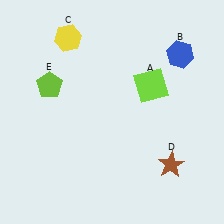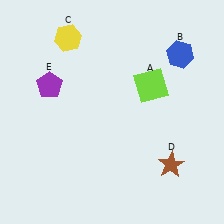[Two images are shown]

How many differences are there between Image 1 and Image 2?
There is 1 difference between the two images.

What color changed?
The pentagon (E) changed from lime in Image 1 to purple in Image 2.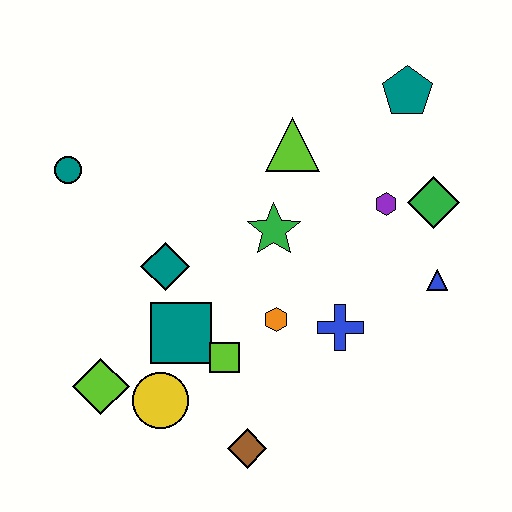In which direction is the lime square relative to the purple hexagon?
The lime square is to the left of the purple hexagon.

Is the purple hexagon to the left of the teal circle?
No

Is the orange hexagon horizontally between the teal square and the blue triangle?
Yes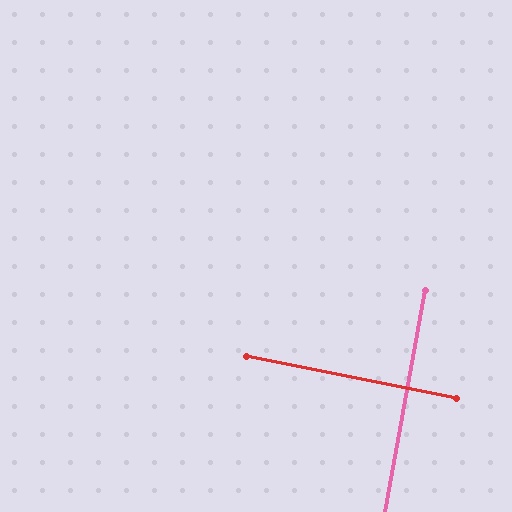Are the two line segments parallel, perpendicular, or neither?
Perpendicular — they meet at approximately 89°.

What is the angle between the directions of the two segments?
Approximately 89 degrees.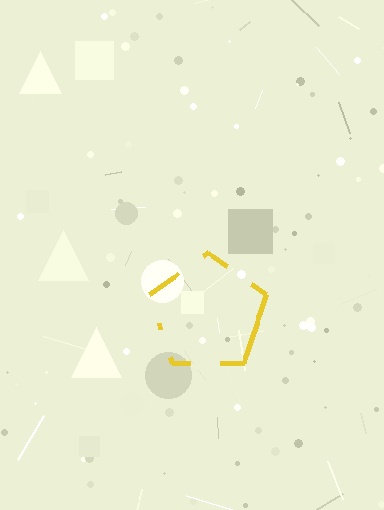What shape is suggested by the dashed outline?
The dashed outline suggests a pentagon.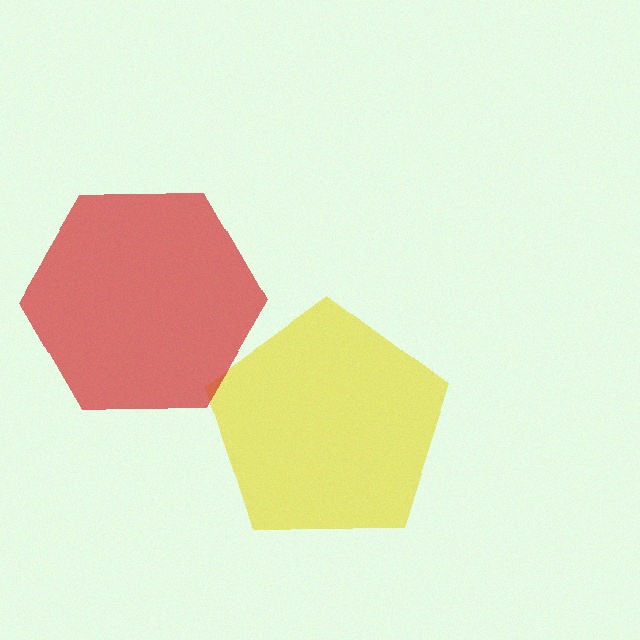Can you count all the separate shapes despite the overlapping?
Yes, there are 2 separate shapes.